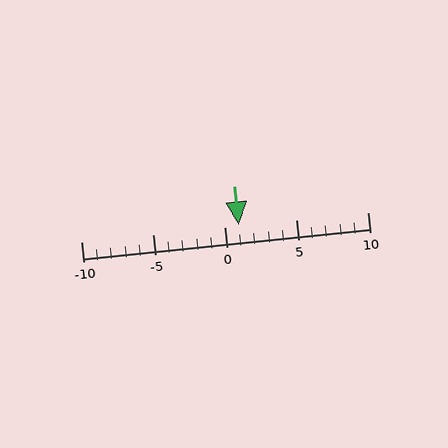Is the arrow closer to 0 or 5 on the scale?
The arrow is closer to 0.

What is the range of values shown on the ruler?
The ruler shows values from -10 to 10.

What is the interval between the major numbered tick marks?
The major tick marks are spaced 5 units apart.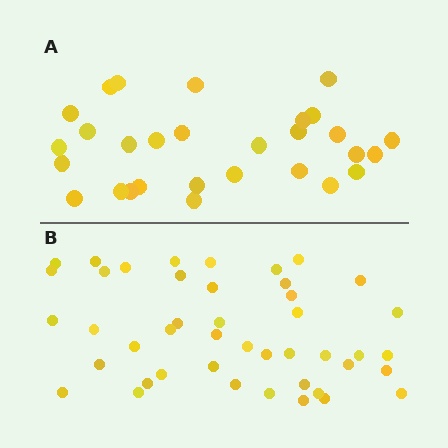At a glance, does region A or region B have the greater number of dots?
Region B (the bottom region) has more dots.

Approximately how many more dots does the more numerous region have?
Region B has approximately 15 more dots than region A.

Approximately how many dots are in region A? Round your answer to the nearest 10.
About 30 dots. (The exact count is 29, which rounds to 30.)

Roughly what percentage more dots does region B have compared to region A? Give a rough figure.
About 50% more.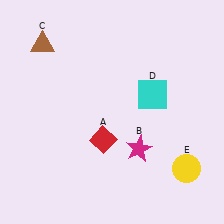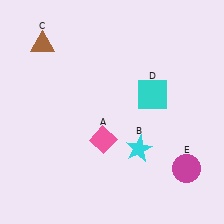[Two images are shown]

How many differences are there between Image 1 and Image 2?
There are 3 differences between the two images.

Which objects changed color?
A changed from red to pink. B changed from magenta to cyan. E changed from yellow to magenta.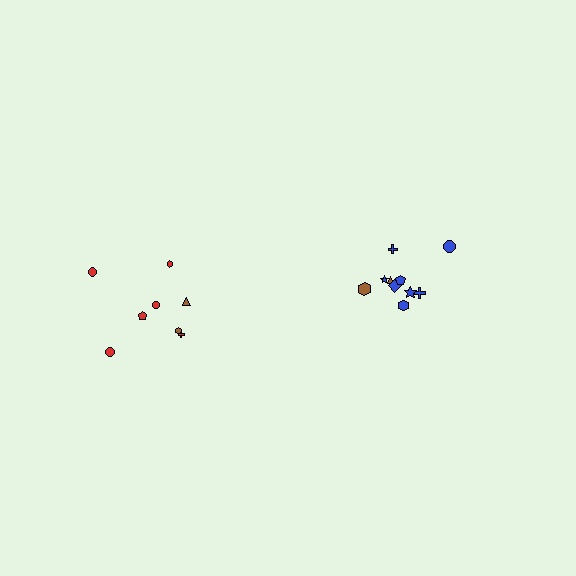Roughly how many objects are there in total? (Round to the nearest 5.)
Roughly 20 objects in total.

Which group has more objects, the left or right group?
The right group.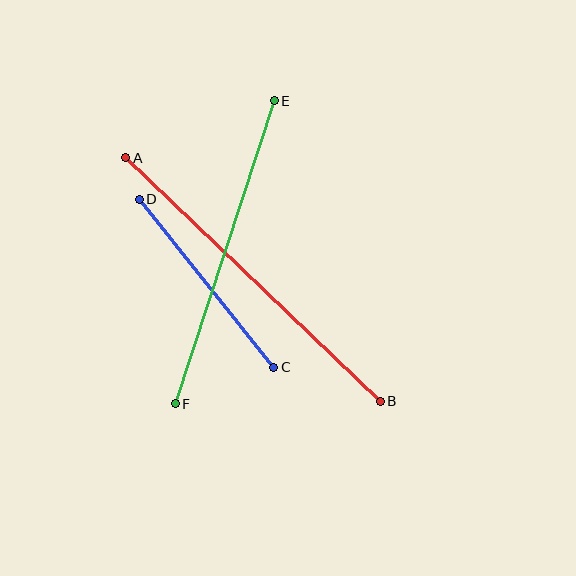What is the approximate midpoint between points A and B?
The midpoint is at approximately (253, 280) pixels.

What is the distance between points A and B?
The distance is approximately 352 pixels.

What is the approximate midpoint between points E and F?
The midpoint is at approximately (225, 252) pixels.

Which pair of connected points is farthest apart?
Points A and B are farthest apart.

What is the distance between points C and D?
The distance is approximately 215 pixels.